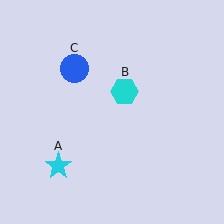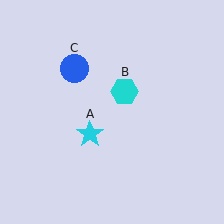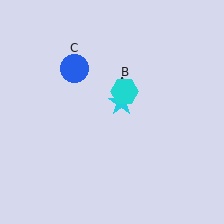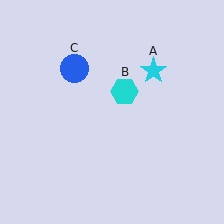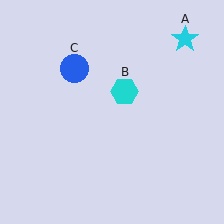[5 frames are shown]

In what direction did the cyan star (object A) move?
The cyan star (object A) moved up and to the right.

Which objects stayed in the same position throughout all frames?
Cyan hexagon (object B) and blue circle (object C) remained stationary.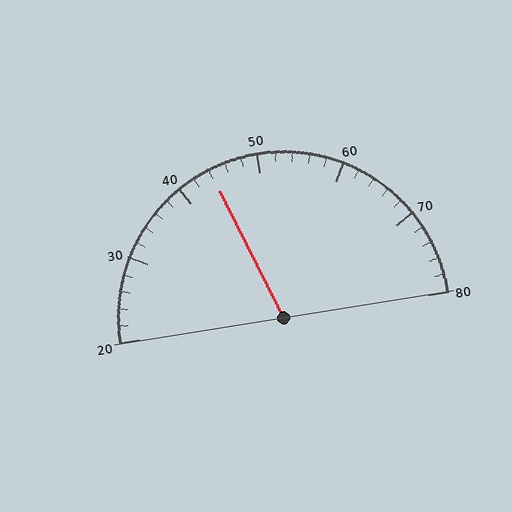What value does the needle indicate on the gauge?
The needle indicates approximately 44.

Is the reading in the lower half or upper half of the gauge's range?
The reading is in the lower half of the range (20 to 80).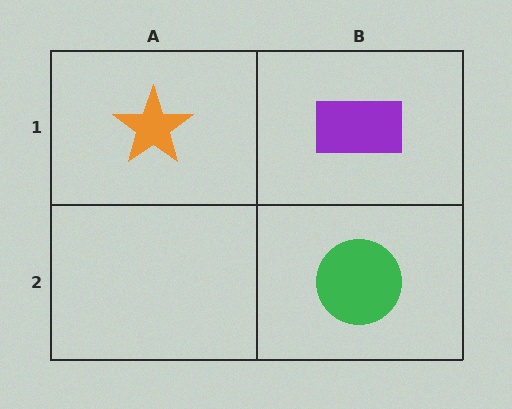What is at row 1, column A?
An orange star.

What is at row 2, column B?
A green circle.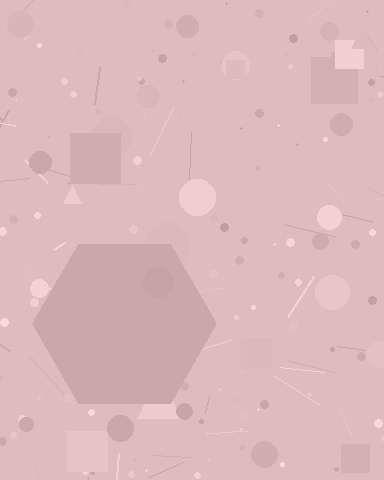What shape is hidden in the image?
A hexagon is hidden in the image.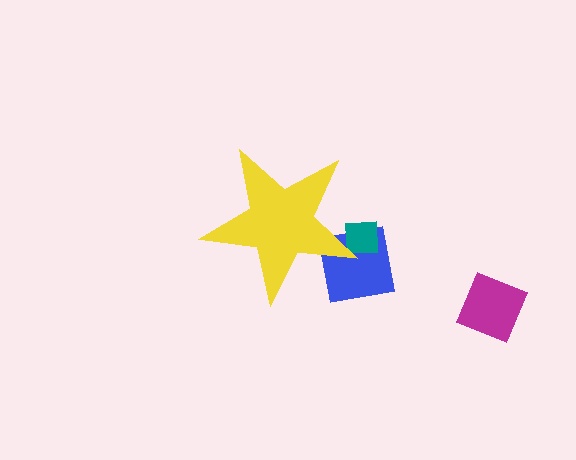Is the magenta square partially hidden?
No, the magenta square is fully visible.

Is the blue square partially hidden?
Yes, the blue square is partially hidden behind the yellow star.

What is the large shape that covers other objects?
A yellow star.